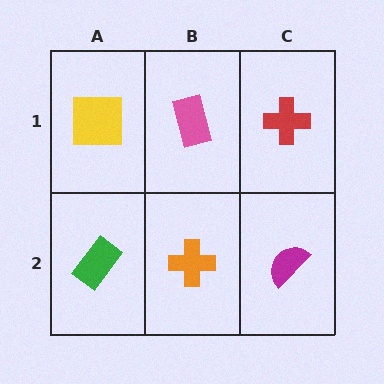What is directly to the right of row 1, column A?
A pink rectangle.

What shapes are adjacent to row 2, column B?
A pink rectangle (row 1, column B), a green rectangle (row 2, column A), a magenta semicircle (row 2, column C).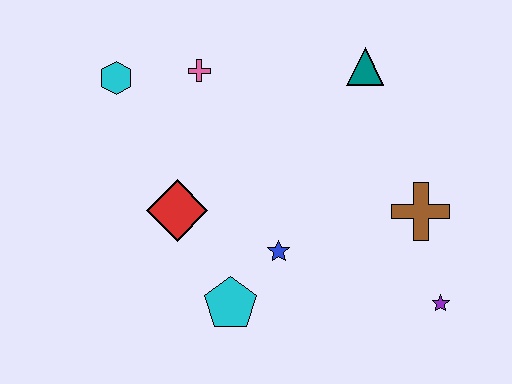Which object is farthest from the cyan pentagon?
The teal triangle is farthest from the cyan pentagon.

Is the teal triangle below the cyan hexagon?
No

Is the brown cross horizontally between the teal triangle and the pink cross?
No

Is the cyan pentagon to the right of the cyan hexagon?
Yes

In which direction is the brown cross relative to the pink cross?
The brown cross is to the right of the pink cross.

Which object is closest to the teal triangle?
The brown cross is closest to the teal triangle.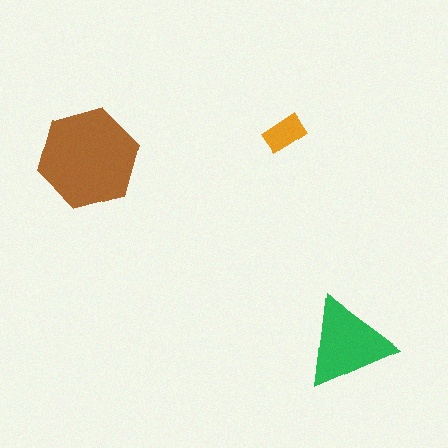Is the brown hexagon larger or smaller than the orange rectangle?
Larger.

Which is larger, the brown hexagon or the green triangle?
The brown hexagon.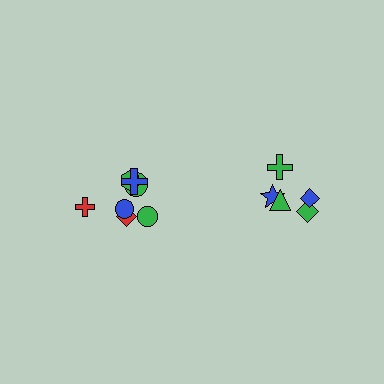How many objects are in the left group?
There are 7 objects.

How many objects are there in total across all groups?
There are 12 objects.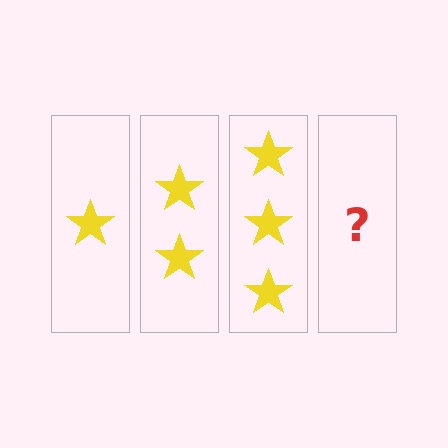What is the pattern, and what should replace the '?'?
The pattern is that each step adds one more star. The '?' should be 4 stars.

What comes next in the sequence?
The next element should be 4 stars.